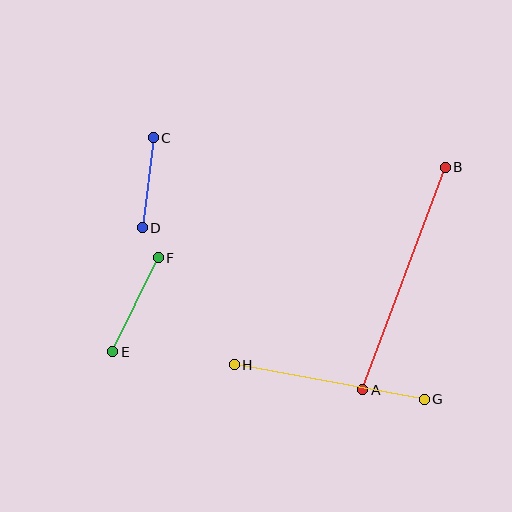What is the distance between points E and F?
The distance is approximately 104 pixels.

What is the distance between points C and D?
The distance is approximately 91 pixels.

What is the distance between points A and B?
The distance is approximately 237 pixels.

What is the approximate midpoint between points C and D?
The midpoint is at approximately (148, 183) pixels.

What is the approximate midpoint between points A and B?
The midpoint is at approximately (404, 278) pixels.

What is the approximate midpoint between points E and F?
The midpoint is at approximately (136, 305) pixels.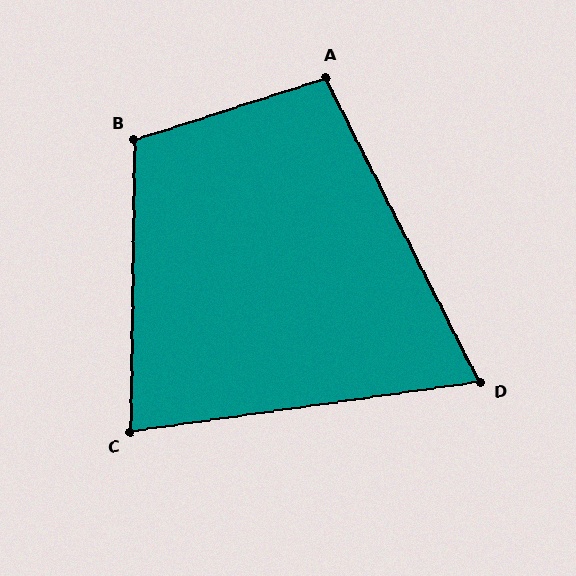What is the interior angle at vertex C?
Approximately 81 degrees (acute).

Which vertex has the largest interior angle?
B, at approximately 109 degrees.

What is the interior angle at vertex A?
Approximately 99 degrees (obtuse).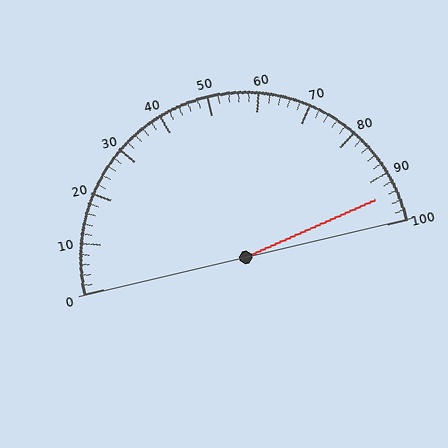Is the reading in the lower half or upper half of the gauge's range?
The reading is in the upper half of the range (0 to 100).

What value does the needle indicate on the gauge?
The needle indicates approximately 94.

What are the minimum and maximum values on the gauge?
The gauge ranges from 0 to 100.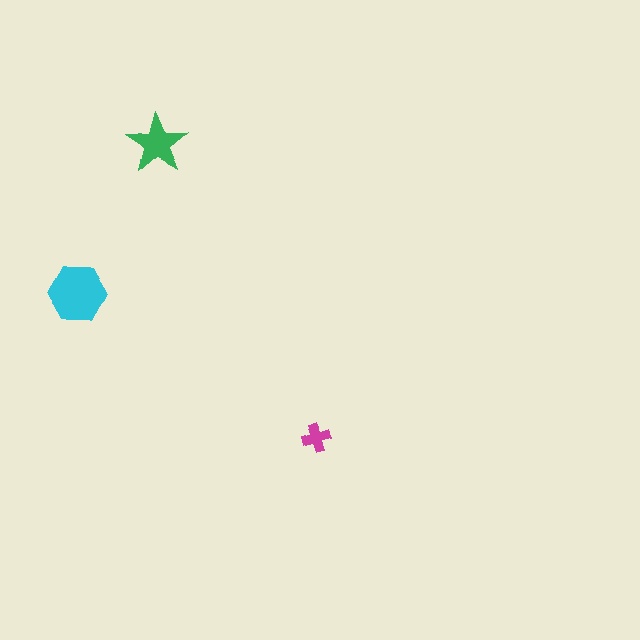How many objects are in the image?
There are 3 objects in the image.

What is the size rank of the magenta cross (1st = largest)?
3rd.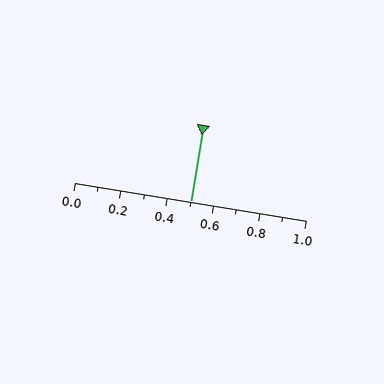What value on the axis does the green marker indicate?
The marker indicates approximately 0.5.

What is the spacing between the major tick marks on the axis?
The major ticks are spaced 0.2 apart.